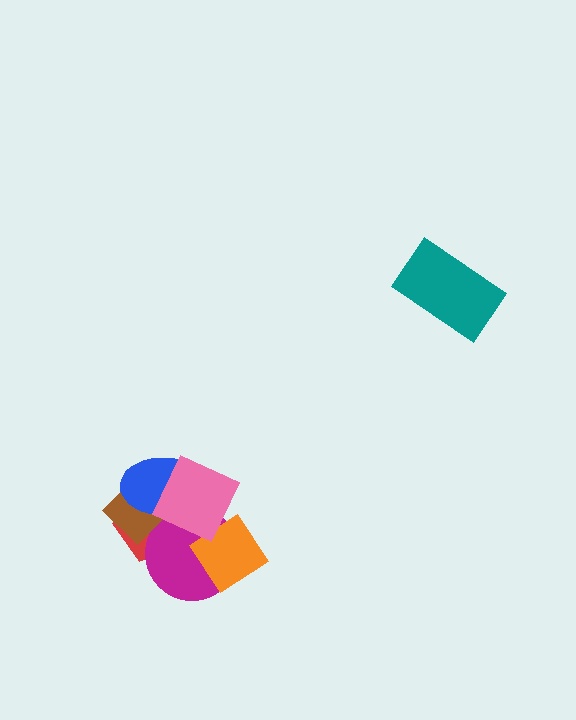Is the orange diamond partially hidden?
Yes, it is partially covered by another shape.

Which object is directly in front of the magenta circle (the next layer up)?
The brown diamond is directly in front of the magenta circle.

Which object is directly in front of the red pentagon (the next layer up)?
The magenta circle is directly in front of the red pentagon.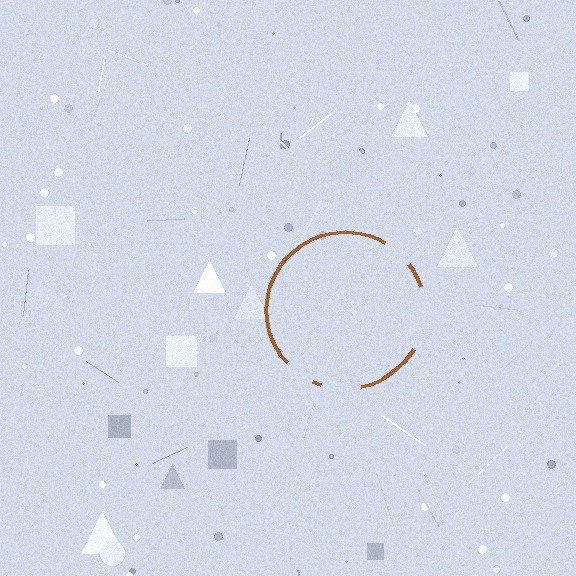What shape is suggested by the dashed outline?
The dashed outline suggests a circle.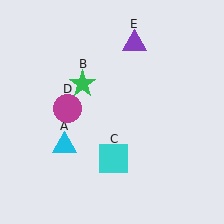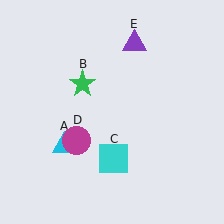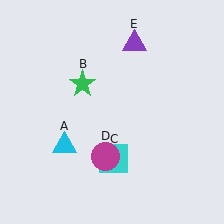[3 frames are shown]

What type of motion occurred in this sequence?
The magenta circle (object D) rotated counterclockwise around the center of the scene.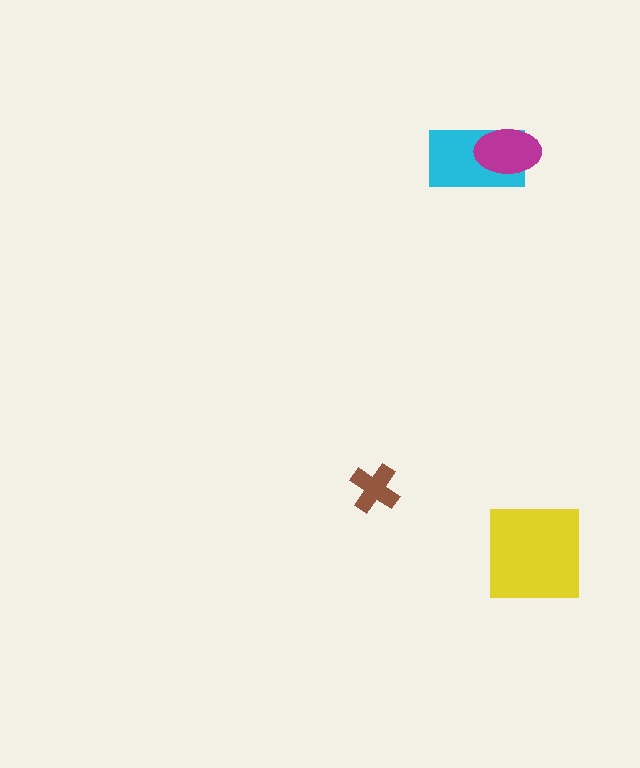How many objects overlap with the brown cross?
0 objects overlap with the brown cross.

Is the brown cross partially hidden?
No, no other shape covers it.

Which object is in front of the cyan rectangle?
The magenta ellipse is in front of the cyan rectangle.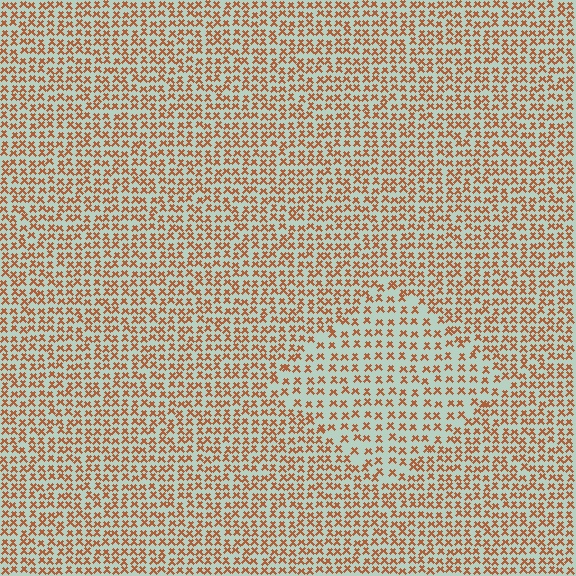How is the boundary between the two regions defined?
The boundary is defined by a change in element density (approximately 1.6x ratio). All elements are the same color, size, and shape.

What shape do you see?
I see a diamond.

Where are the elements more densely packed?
The elements are more densely packed outside the diamond boundary.